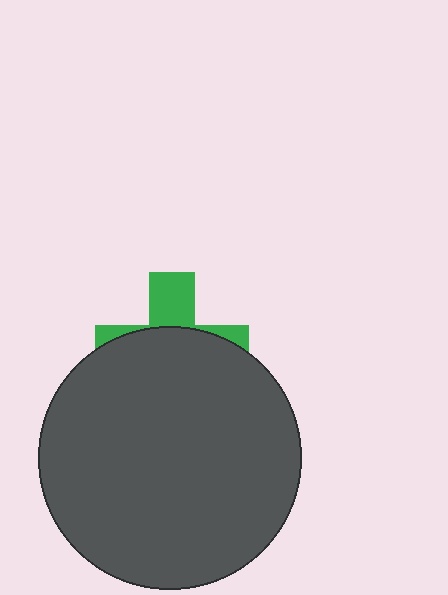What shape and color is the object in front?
The object in front is a dark gray circle.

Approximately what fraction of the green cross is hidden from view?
Roughly 69% of the green cross is hidden behind the dark gray circle.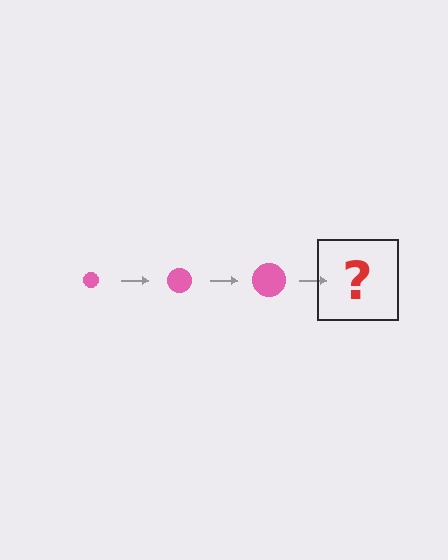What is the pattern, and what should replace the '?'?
The pattern is that the circle gets progressively larger each step. The '?' should be a pink circle, larger than the previous one.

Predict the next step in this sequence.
The next step is a pink circle, larger than the previous one.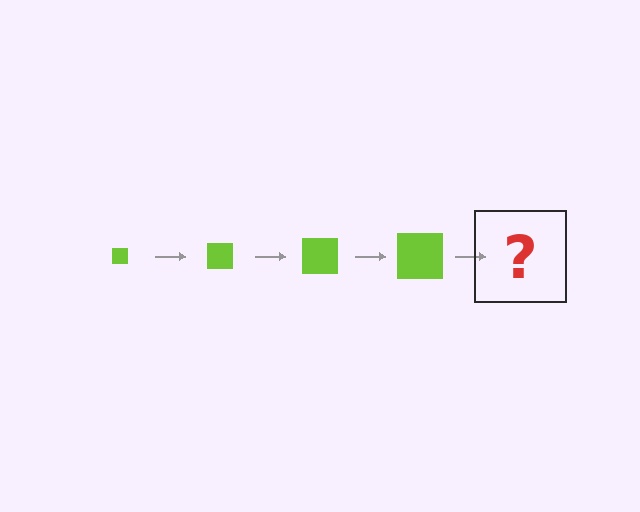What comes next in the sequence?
The next element should be a lime square, larger than the previous one.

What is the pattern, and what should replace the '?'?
The pattern is that the square gets progressively larger each step. The '?' should be a lime square, larger than the previous one.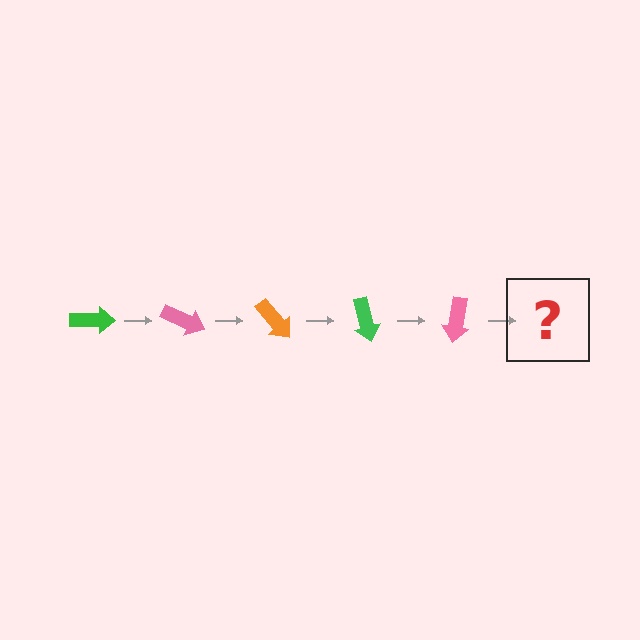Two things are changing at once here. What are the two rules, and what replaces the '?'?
The two rules are that it rotates 25 degrees each step and the color cycles through green, pink, and orange. The '?' should be an orange arrow, rotated 125 degrees from the start.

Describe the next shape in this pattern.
It should be an orange arrow, rotated 125 degrees from the start.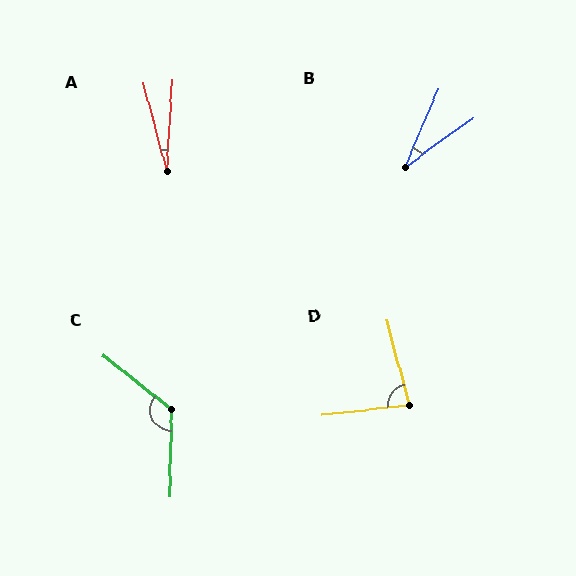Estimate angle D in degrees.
Approximately 81 degrees.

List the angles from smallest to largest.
A (18°), B (31°), D (81°), C (127°).